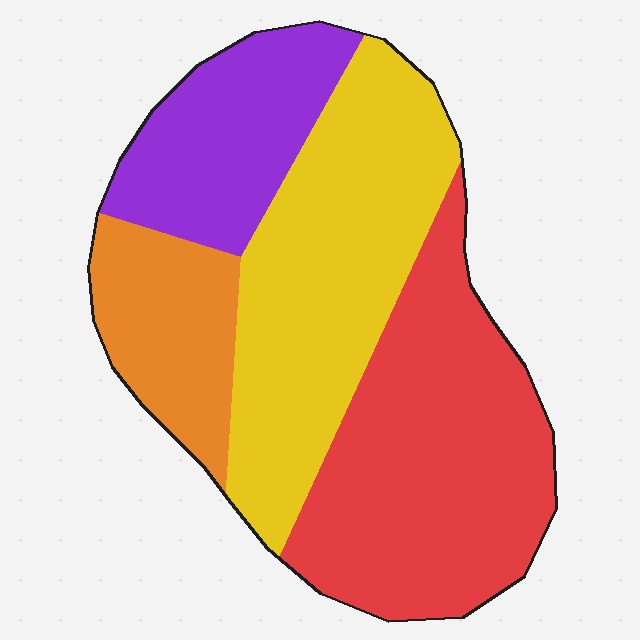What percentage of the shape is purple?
Purple takes up about one sixth (1/6) of the shape.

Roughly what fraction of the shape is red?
Red takes up between a quarter and a half of the shape.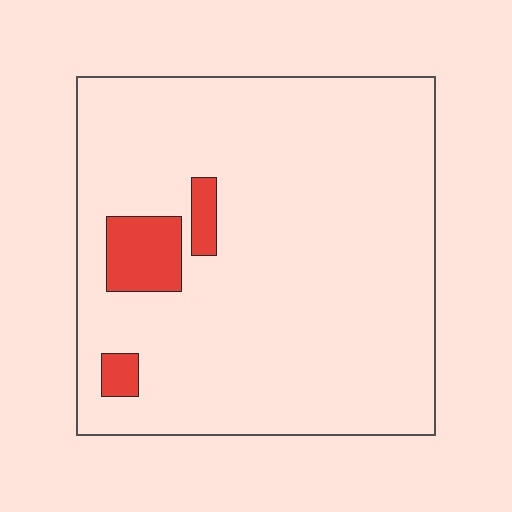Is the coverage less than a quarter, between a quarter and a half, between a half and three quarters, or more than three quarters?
Less than a quarter.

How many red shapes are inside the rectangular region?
3.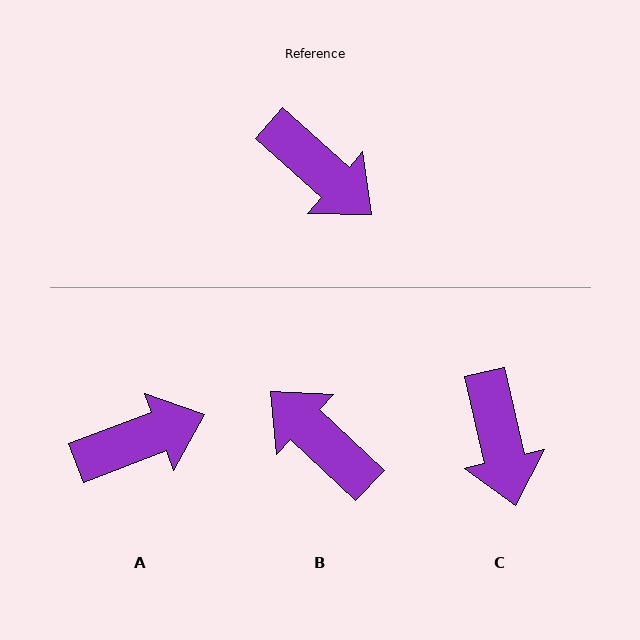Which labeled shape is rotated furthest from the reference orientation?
B, about 179 degrees away.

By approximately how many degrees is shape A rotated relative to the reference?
Approximately 63 degrees counter-clockwise.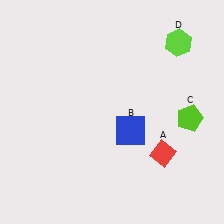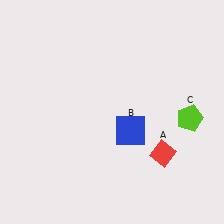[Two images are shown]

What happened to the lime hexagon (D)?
The lime hexagon (D) was removed in Image 2. It was in the top-right area of Image 1.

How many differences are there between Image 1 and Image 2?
There is 1 difference between the two images.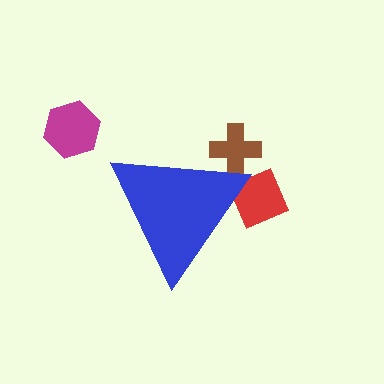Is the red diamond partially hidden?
Yes, the red diamond is partially hidden behind the blue triangle.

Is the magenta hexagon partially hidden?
No, the magenta hexagon is fully visible.